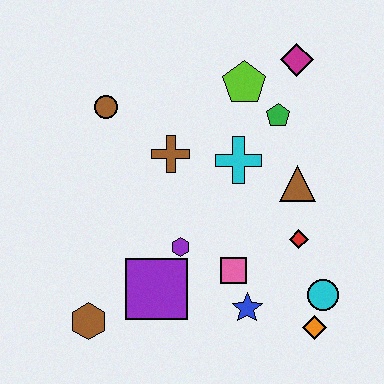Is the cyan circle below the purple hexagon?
Yes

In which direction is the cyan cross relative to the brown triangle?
The cyan cross is to the left of the brown triangle.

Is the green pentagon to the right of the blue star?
Yes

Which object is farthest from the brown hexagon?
The magenta diamond is farthest from the brown hexagon.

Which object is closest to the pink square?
The blue star is closest to the pink square.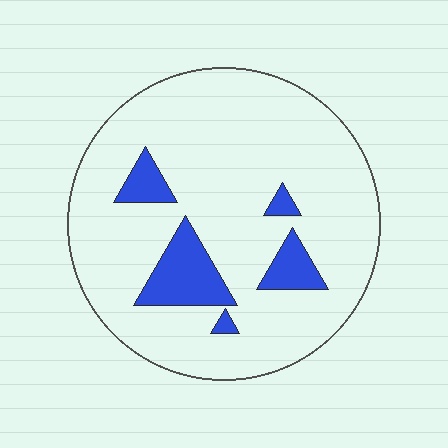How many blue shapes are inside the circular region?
5.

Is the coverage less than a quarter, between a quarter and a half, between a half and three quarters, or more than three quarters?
Less than a quarter.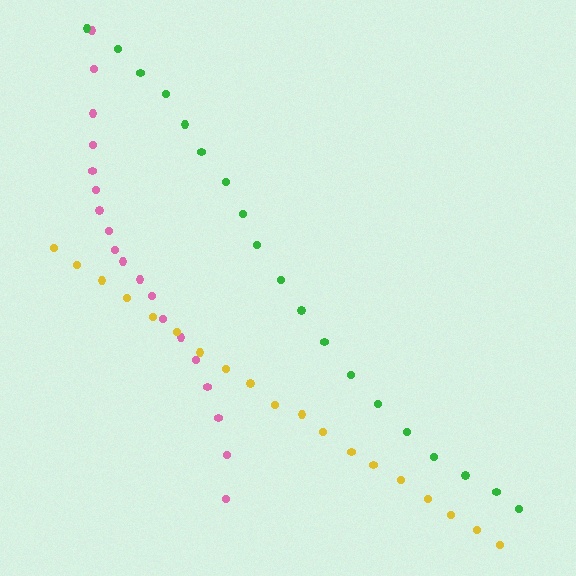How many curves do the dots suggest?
There are 3 distinct paths.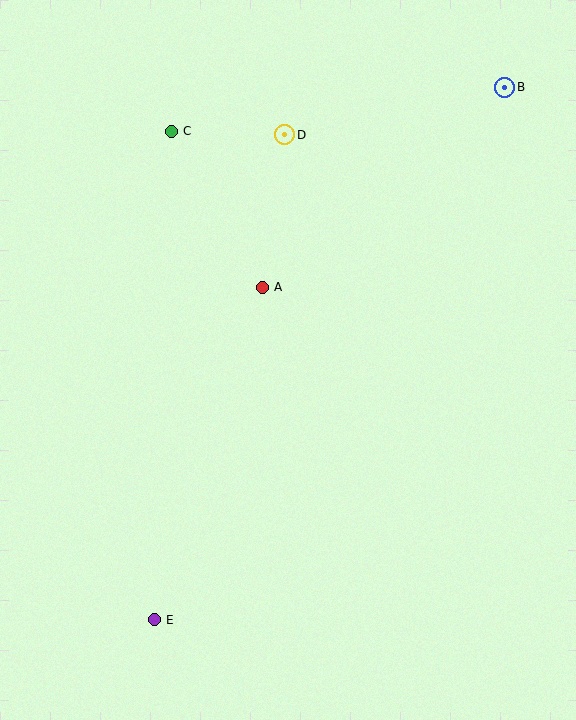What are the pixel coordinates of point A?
Point A is at (262, 287).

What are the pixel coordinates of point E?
Point E is at (154, 620).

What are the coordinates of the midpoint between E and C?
The midpoint between E and C is at (163, 375).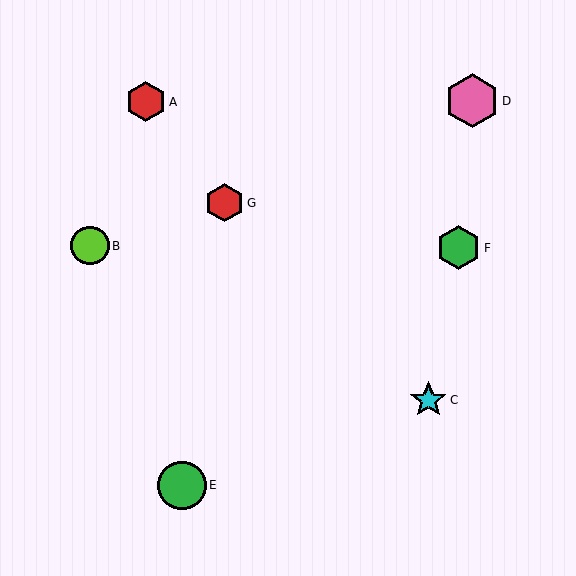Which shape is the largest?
The pink hexagon (labeled D) is the largest.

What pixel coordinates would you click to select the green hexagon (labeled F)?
Click at (459, 248) to select the green hexagon F.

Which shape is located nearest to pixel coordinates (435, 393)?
The cyan star (labeled C) at (428, 400) is nearest to that location.